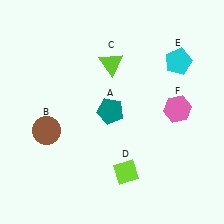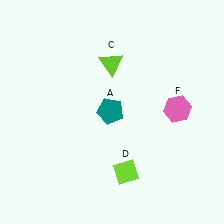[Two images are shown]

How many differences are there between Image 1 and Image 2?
There are 2 differences between the two images.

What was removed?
The cyan pentagon (E), the brown circle (B) were removed in Image 2.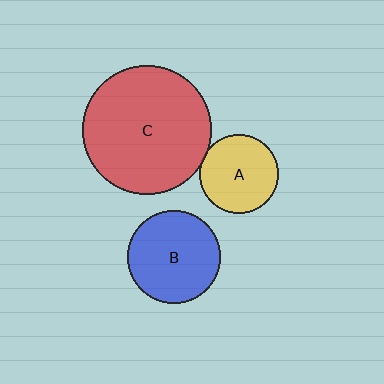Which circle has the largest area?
Circle C (red).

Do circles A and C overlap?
Yes.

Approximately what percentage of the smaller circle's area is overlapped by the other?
Approximately 5%.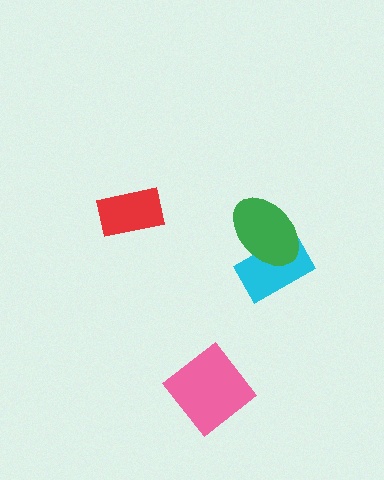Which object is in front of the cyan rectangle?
The green ellipse is in front of the cyan rectangle.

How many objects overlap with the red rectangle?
0 objects overlap with the red rectangle.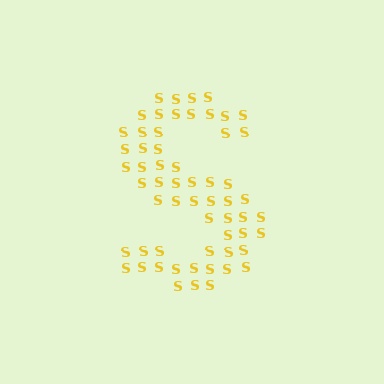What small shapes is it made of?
It is made of small letter S's.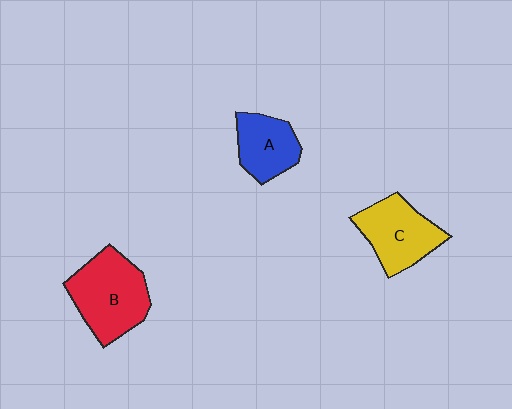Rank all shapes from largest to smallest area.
From largest to smallest: B (red), C (yellow), A (blue).